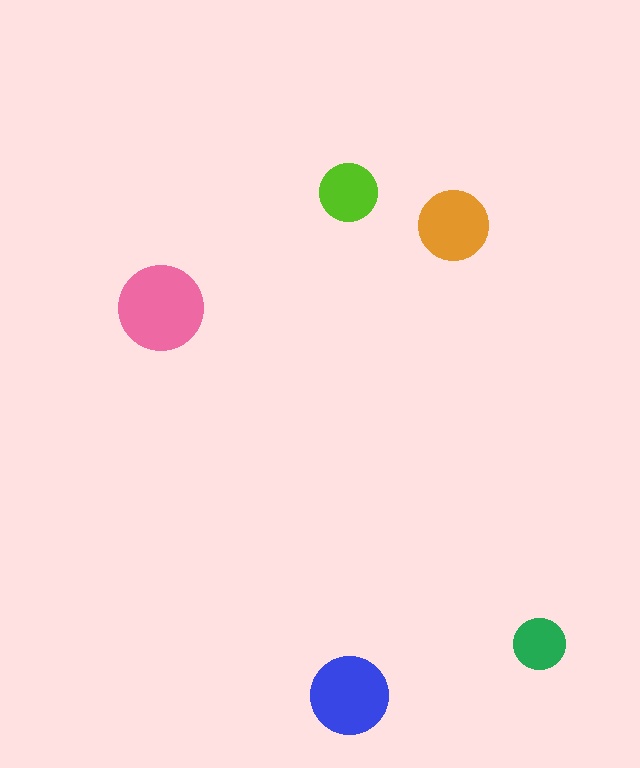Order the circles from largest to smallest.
the pink one, the blue one, the orange one, the lime one, the green one.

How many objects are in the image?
There are 5 objects in the image.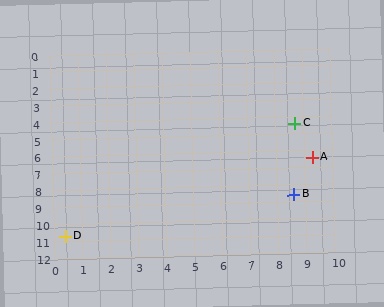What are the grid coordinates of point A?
Point A is at approximately (9.3, 6.4).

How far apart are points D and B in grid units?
Points D and B are about 8.5 grid units apart.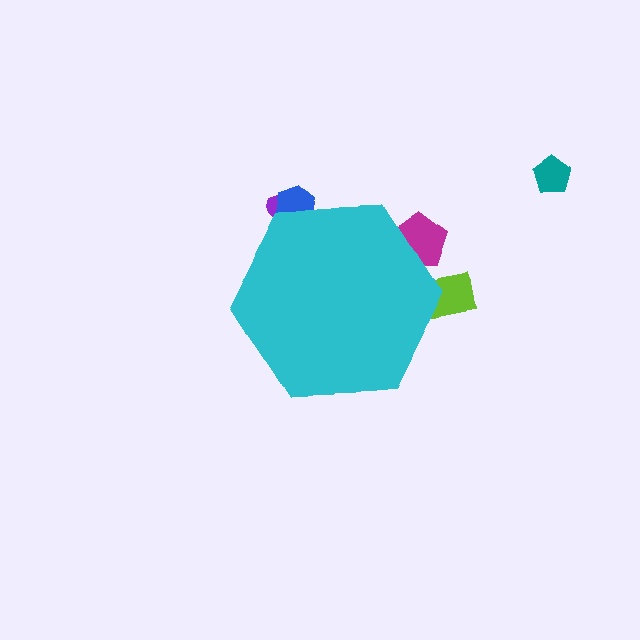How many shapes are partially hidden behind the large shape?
4 shapes are partially hidden.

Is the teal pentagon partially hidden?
No, the teal pentagon is fully visible.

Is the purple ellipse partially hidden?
Yes, the purple ellipse is partially hidden behind the cyan hexagon.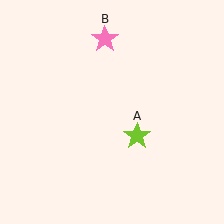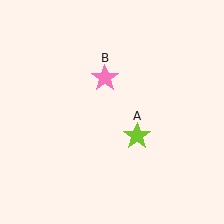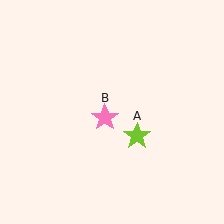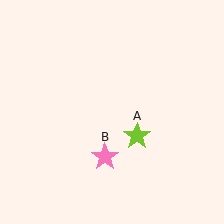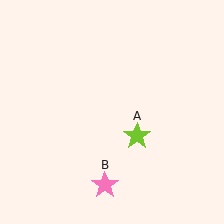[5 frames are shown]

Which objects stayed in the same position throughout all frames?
Lime star (object A) remained stationary.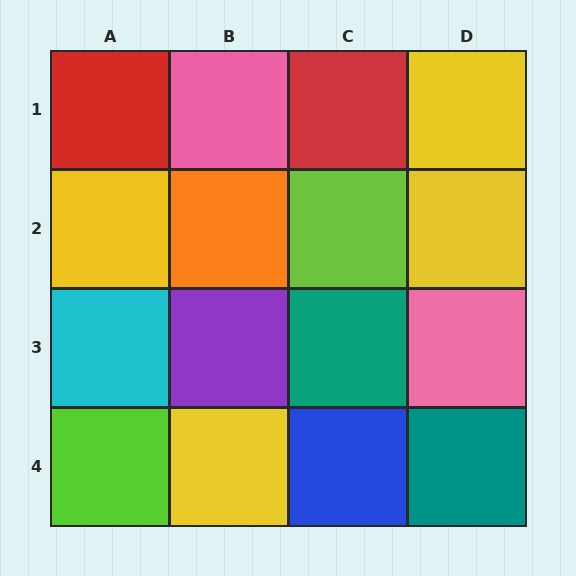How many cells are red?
2 cells are red.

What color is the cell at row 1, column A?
Red.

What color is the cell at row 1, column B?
Pink.